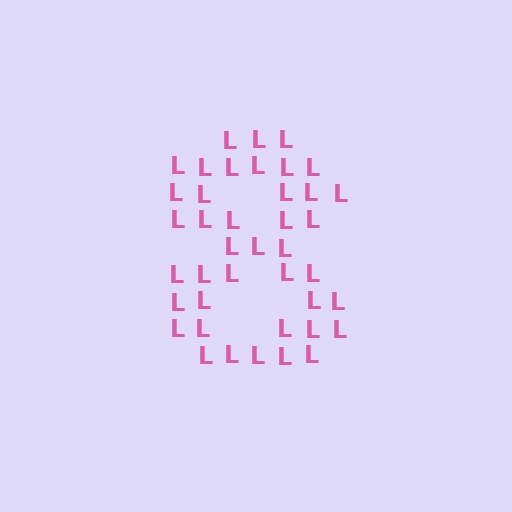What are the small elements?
The small elements are letter L's.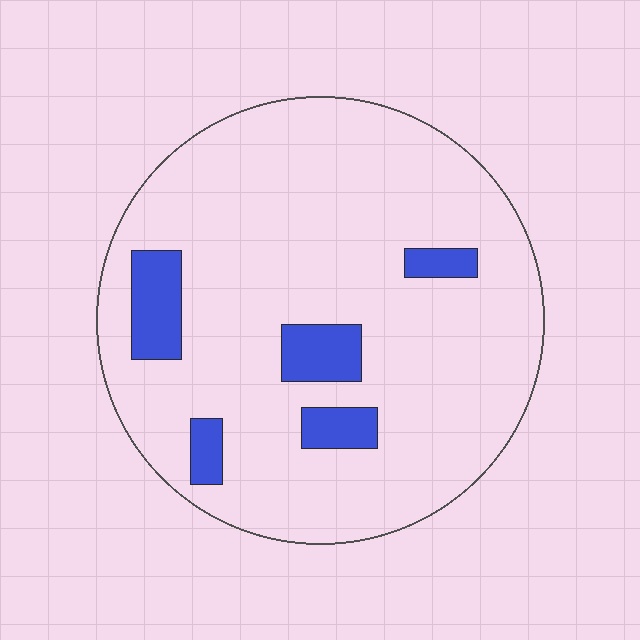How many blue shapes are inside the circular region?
5.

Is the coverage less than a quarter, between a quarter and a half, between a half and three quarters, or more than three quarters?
Less than a quarter.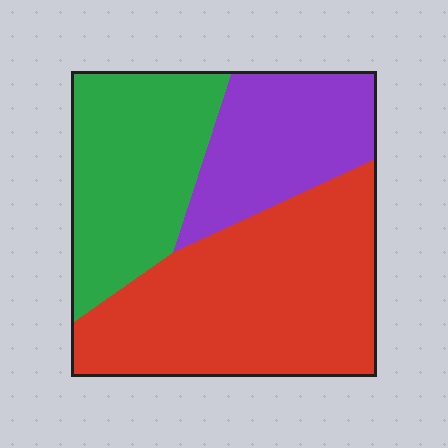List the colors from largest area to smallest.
From largest to smallest: red, green, purple.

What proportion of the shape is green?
Green covers about 30% of the shape.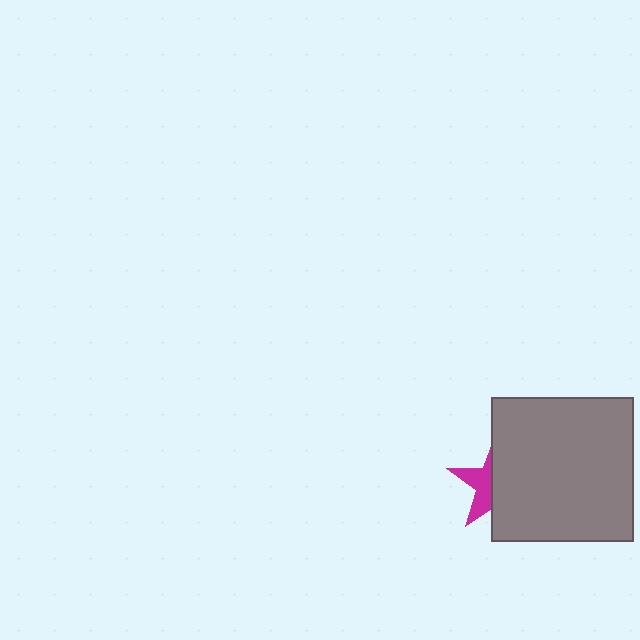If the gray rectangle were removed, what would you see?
You would see the complete magenta star.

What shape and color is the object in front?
The object in front is a gray rectangle.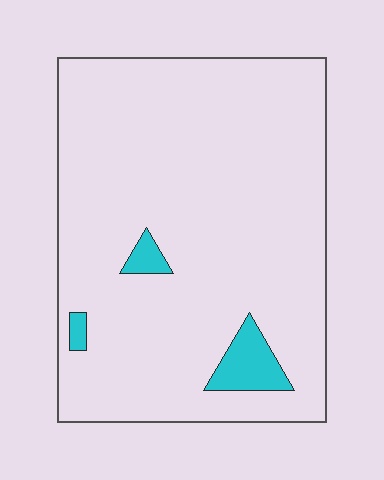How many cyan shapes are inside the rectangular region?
3.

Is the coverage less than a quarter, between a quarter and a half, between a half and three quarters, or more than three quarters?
Less than a quarter.